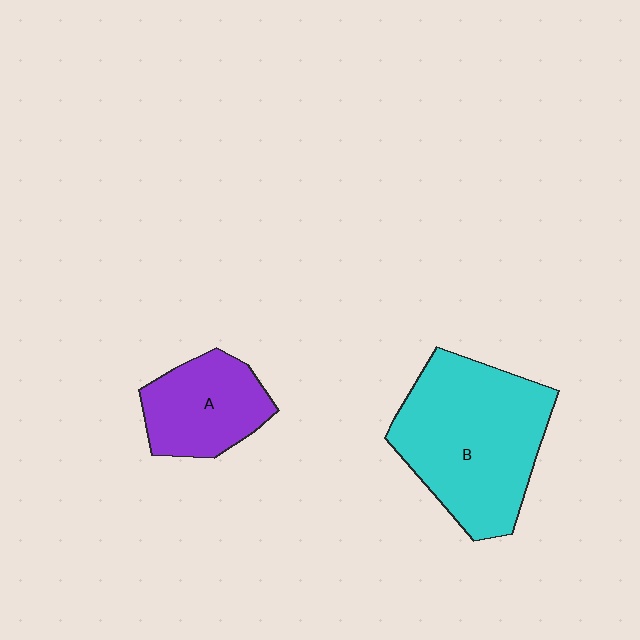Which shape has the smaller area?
Shape A (purple).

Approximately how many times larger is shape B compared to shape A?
Approximately 2.0 times.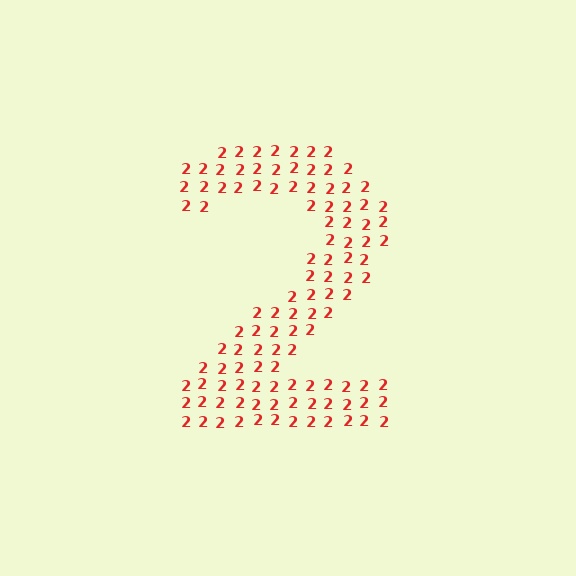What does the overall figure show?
The overall figure shows the digit 2.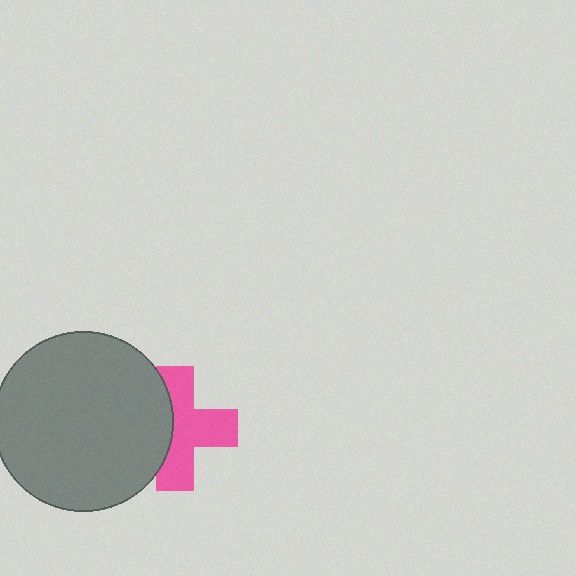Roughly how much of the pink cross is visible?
About half of it is visible (roughly 63%).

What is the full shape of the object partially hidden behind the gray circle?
The partially hidden object is a pink cross.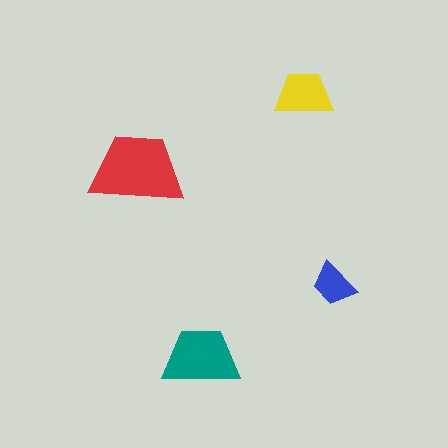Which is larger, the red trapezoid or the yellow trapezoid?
The red one.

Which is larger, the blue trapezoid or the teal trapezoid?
The teal one.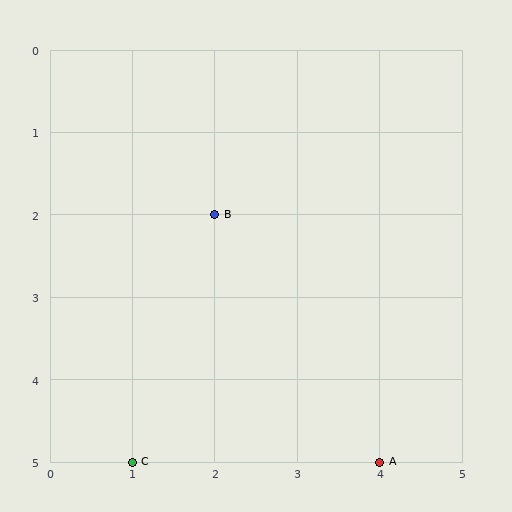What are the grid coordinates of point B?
Point B is at grid coordinates (2, 2).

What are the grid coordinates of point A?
Point A is at grid coordinates (4, 5).